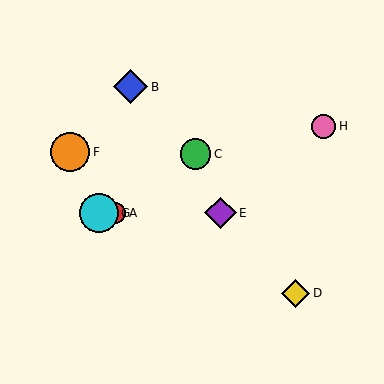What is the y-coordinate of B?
Object B is at y≈87.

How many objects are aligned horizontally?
3 objects (A, E, G) are aligned horizontally.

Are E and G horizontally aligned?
Yes, both are at y≈213.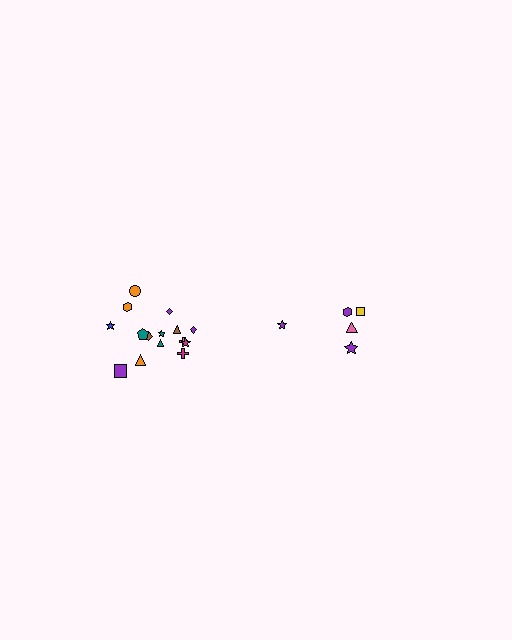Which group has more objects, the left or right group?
The left group.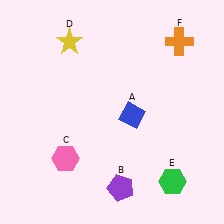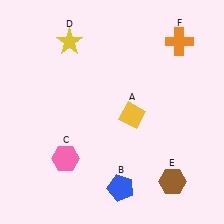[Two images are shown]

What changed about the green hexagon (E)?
In Image 1, E is green. In Image 2, it changed to brown.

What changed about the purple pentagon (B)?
In Image 1, B is purple. In Image 2, it changed to blue.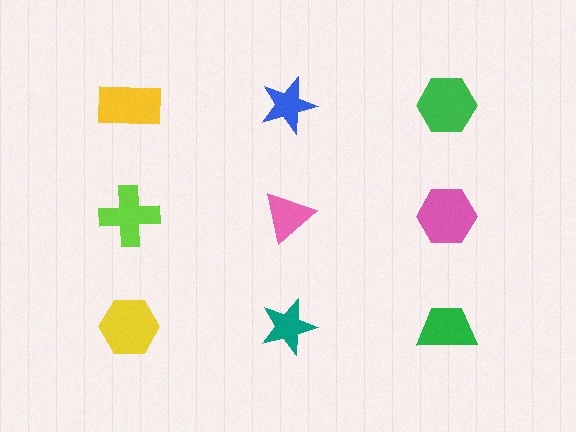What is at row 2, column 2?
A pink triangle.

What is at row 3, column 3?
A green trapezoid.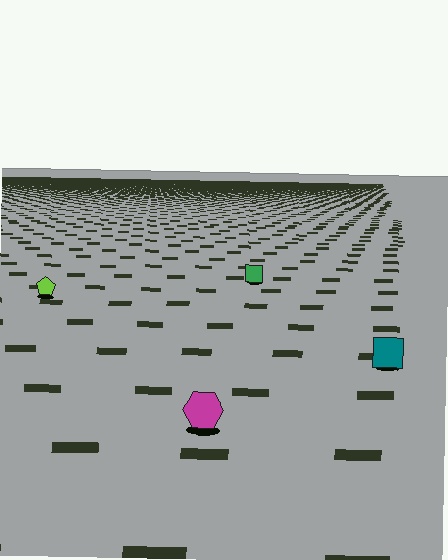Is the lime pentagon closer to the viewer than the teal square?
No. The teal square is closer — you can tell from the texture gradient: the ground texture is coarser near it.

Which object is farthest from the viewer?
The green square is farthest from the viewer. It appears smaller and the ground texture around it is denser.